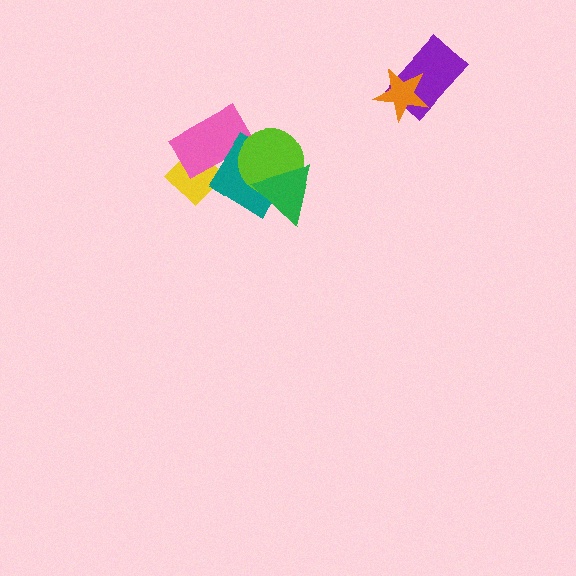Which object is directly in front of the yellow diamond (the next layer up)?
The pink rectangle is directly in front of the yellow diamond.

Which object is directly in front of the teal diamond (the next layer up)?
The lime circle is directly in front of the teal diamond.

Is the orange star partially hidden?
No, no other shape covers it.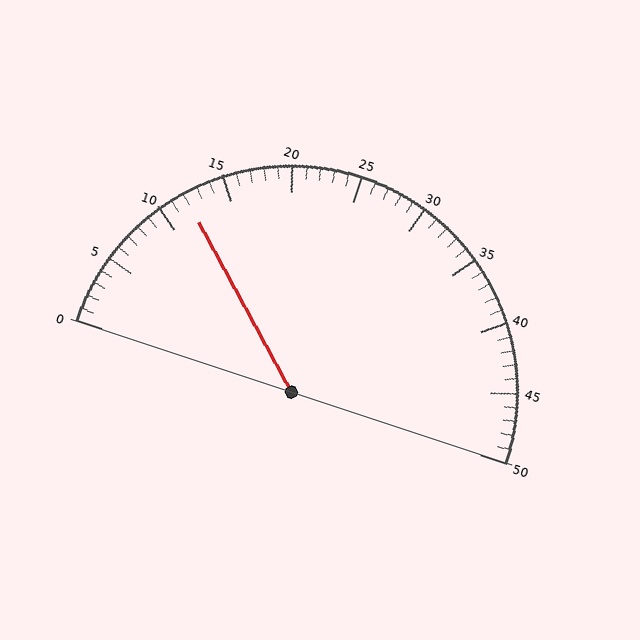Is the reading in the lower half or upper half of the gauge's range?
The reading is in the lower half of the range (0 to 50).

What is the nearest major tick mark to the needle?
The nearest major tick mark is 10.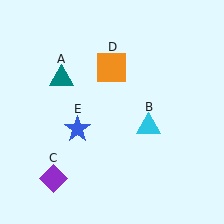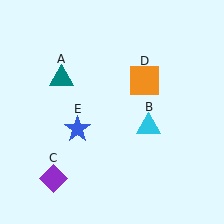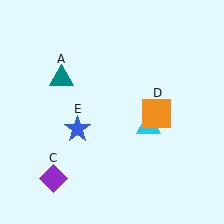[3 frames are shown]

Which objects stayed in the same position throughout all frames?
Teal triangle (object A) and cyan triangle (object B) and purple diamond (object C) and blue star (object E) remained stationary.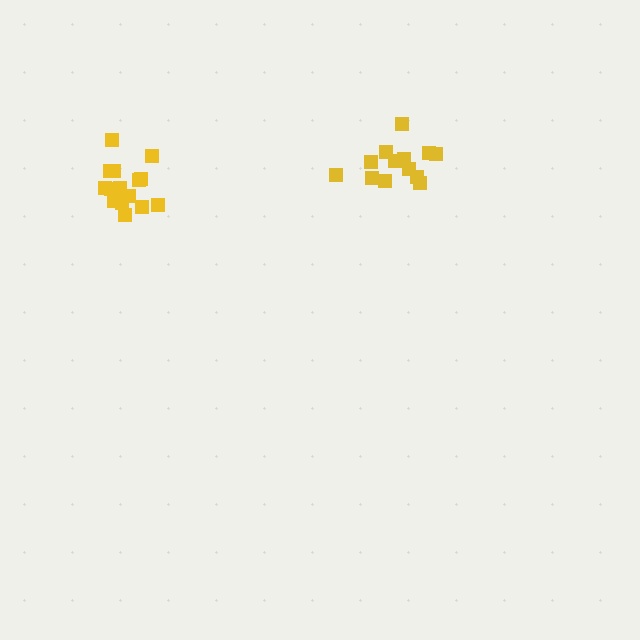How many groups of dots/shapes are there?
There are 2 groups.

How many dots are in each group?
Group 1: 16 dots, Group 2: 13 dots (29 total).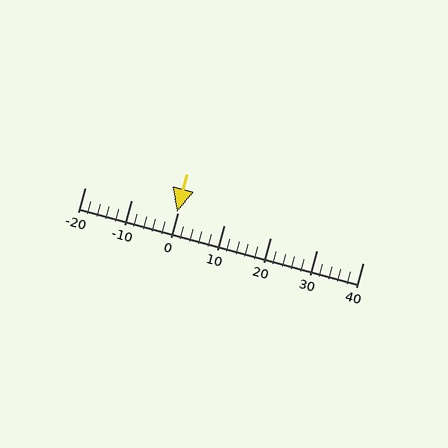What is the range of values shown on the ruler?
The ruler shows values from -20 to 40.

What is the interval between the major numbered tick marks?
The major tick marks are spaced 10 units apart.